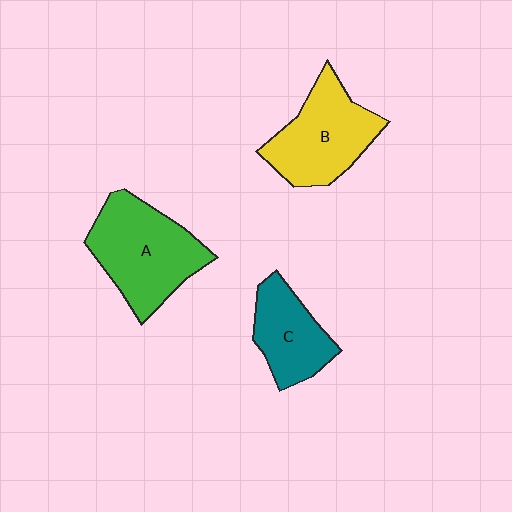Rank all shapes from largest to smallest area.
From largest to smallest: A (green), B (yellow), C (teal).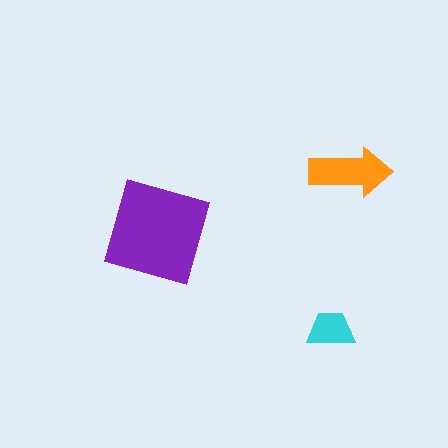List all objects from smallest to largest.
The cyan trapezoid, the orange arrow, the purple square.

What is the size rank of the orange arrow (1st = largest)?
2nd.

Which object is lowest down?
The cyan trapezoid is bottommost.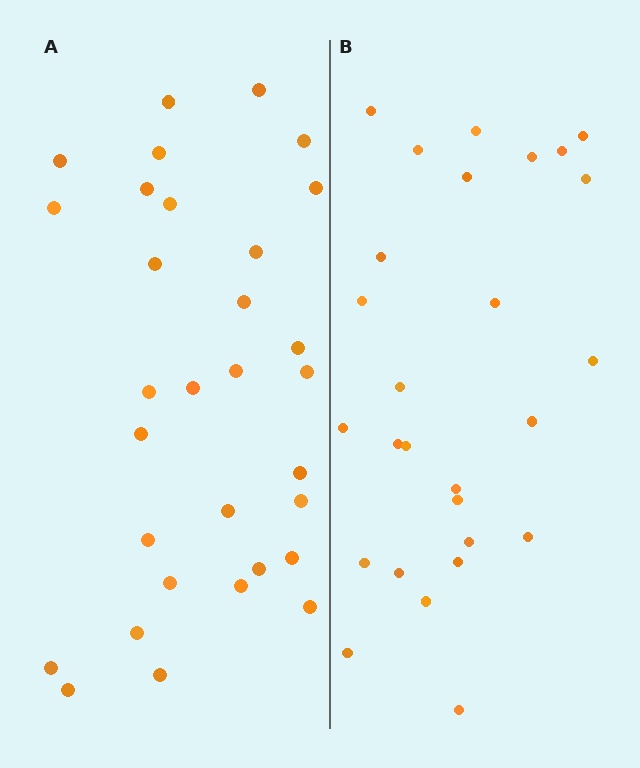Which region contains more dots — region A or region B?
Region A (the left region) has more dots.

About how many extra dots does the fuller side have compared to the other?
Region A has about 4 more dots than region B.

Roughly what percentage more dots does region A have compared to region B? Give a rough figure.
About 15% more.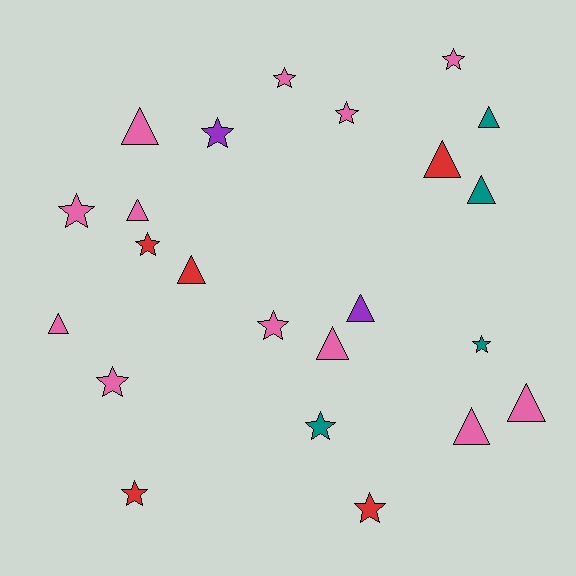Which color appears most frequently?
Pink, with 12 objects.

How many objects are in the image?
There are 23 objects.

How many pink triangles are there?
There are 6 pink triangles.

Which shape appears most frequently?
Star, with 12 objects.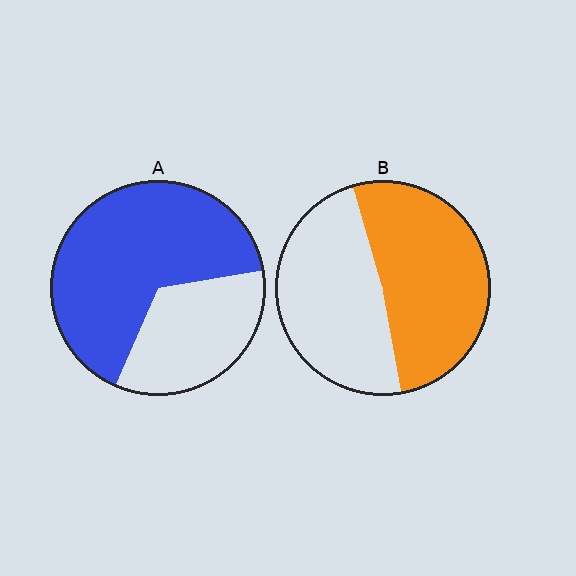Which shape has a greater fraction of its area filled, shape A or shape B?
Shape A.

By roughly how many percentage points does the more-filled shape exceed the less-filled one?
By roughly 15 percentage points (A over B).